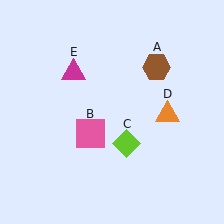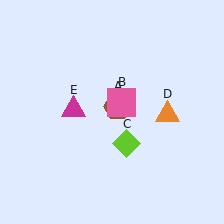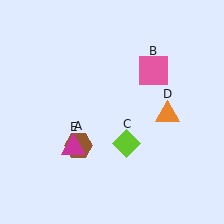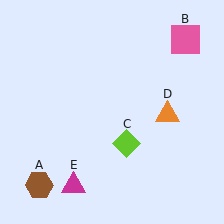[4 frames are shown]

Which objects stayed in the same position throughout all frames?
Lime diamond (object C) and orange triangle (object D) remained stationary.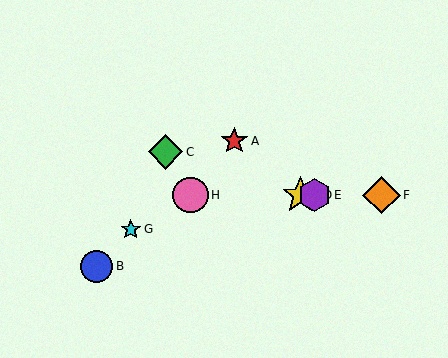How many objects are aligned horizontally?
4 objects (D, E, F, H) are aligned horizontally.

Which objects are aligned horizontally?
Objects D, E, F, H are aligned horizontally.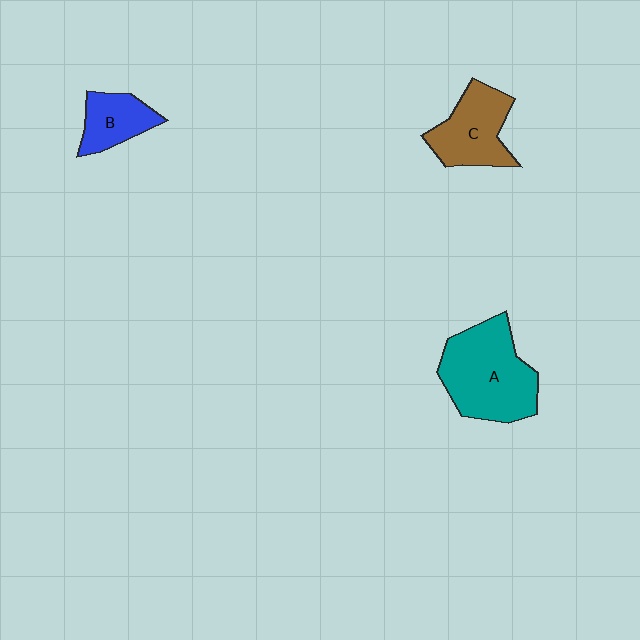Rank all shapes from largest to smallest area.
From largest to smallest: A (teal), C (brown), B (blue).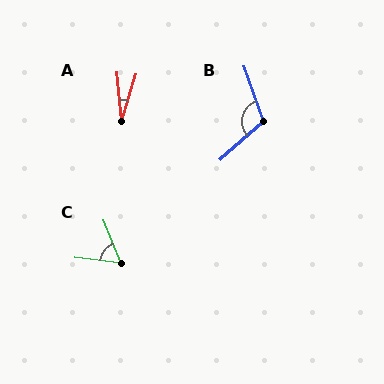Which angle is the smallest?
A, at approximately 22 degrees.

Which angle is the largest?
B, at approximately 112 degrees.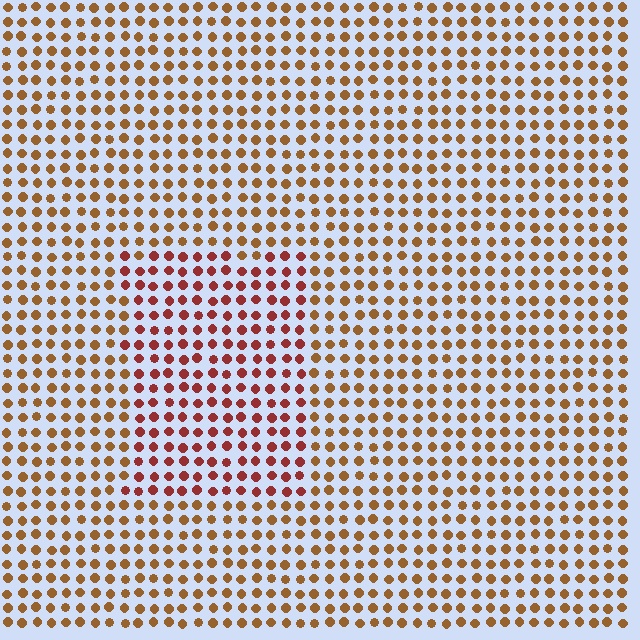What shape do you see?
I see a rectangle.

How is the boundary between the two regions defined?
The boundary is defined purely by a slight shift in hue (about 32 degrees). Spacing, size, and orientation are identical on both sides.